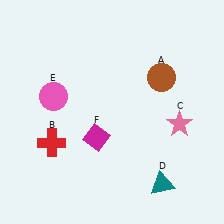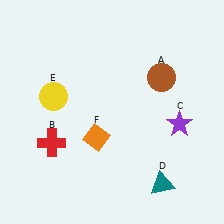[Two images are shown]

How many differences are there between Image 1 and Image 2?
There are 3 differences between the two images.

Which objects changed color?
C changed from pink to purple. E changed from pink to yellow. F changed from magenta to orange.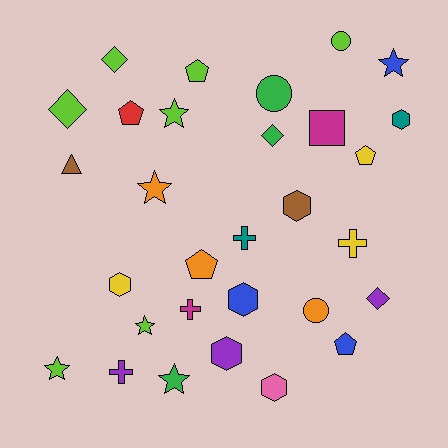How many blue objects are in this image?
There are 3 blue objects.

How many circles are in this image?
There are 3 circles.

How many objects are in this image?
There are 30 objects.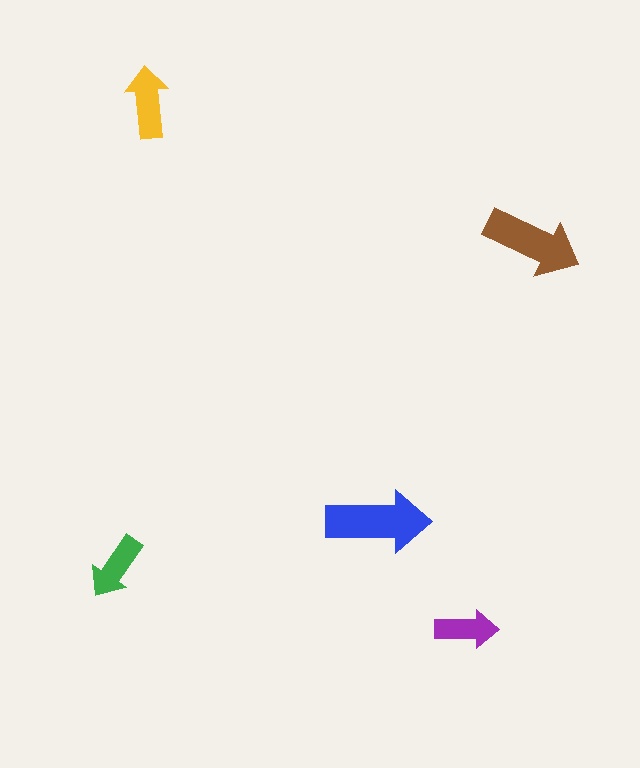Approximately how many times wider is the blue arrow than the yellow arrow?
About 1.5 times wider.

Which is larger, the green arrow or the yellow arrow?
The yellow one.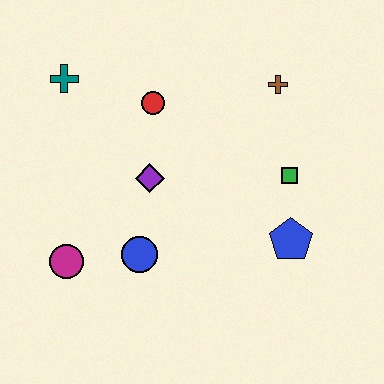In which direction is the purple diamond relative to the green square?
The purple diamond is to the left of the green square.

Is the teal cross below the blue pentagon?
No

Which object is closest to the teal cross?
The red circle is closest to the teal cross.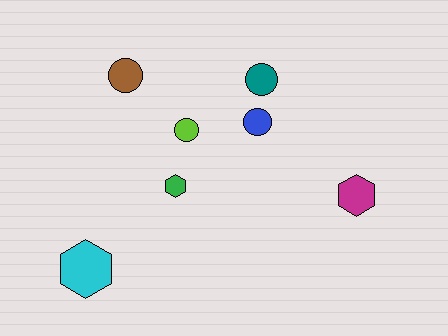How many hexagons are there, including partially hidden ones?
There are 3 hexagons.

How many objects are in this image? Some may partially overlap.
There are 7 objects.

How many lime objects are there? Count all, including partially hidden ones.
There is 1 lime object.